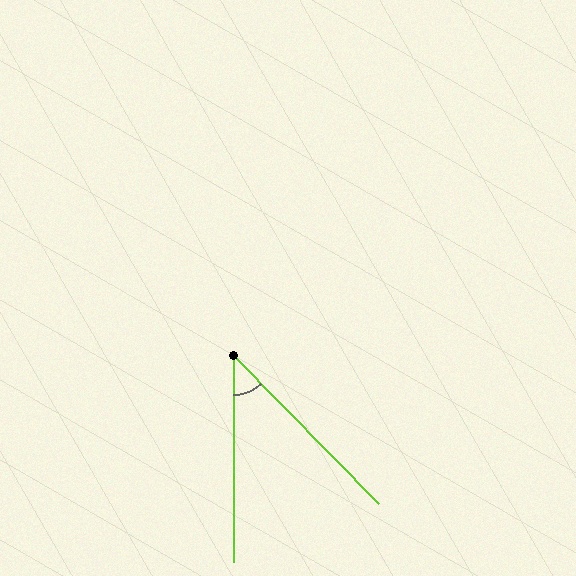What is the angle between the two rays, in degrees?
Approximately 44 degrees.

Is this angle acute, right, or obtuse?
It is acute.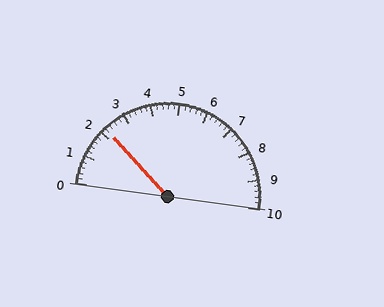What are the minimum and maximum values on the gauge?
The gauge ranges from 0 to 10.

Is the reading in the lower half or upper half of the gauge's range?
The reading is in the lower half of the range (0 to 10).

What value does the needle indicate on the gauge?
The needle indicates approximately 2.2.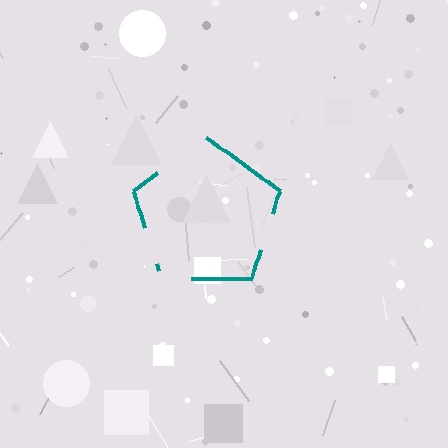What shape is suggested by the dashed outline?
The dashed outline suggests a pentagon.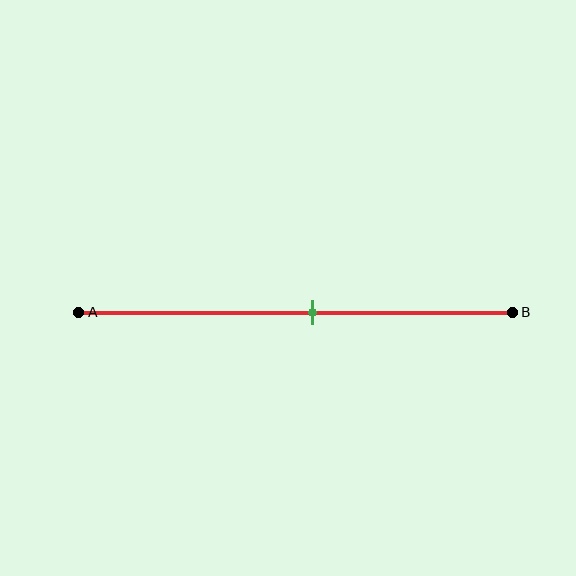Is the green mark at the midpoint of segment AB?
No, the mark is at about 55% from A, not at the 50% midpoint.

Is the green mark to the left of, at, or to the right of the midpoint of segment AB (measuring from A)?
The green mark is to the right of the midpoint of segment AB.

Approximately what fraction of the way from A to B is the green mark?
The green mark is approximately 55% of the way from A to B.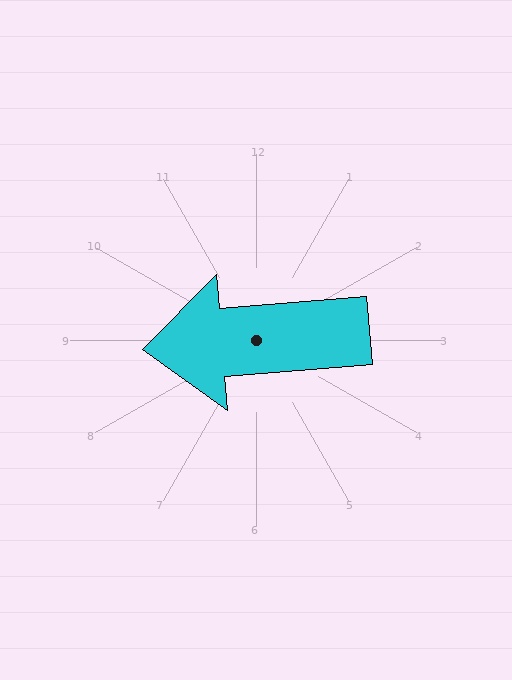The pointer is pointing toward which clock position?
Roughly 9 o'clock.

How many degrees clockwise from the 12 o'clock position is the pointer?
Approximately 265 degrees.